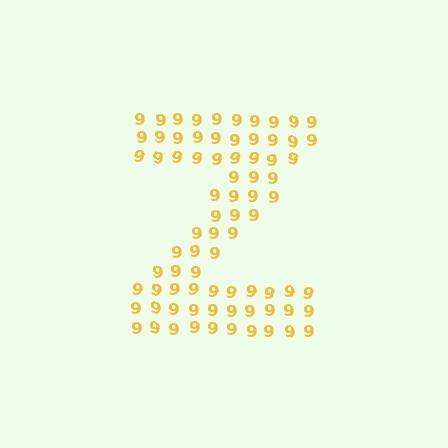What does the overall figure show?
The overall figure shows the letter Z.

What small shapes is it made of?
It is made of small digit 9's.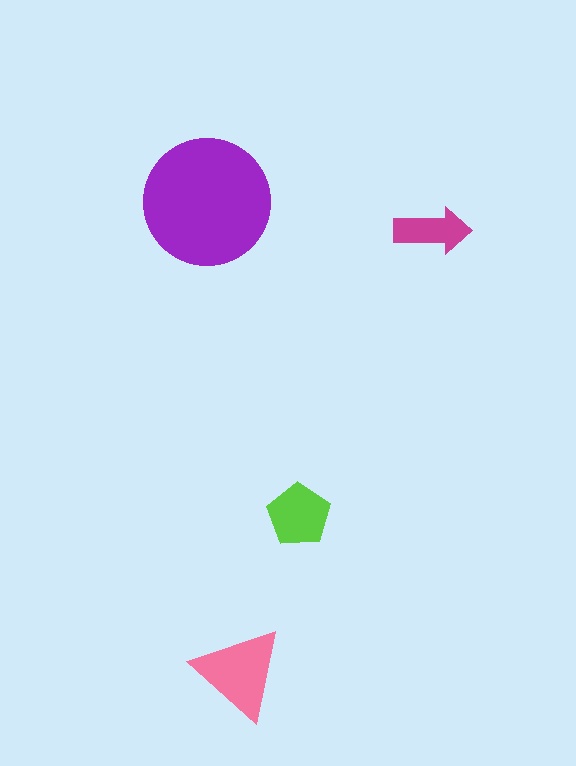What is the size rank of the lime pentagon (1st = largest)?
3rd.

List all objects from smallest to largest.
The magenta arrow, the lime pentagon, the pink triangle, the purple circle.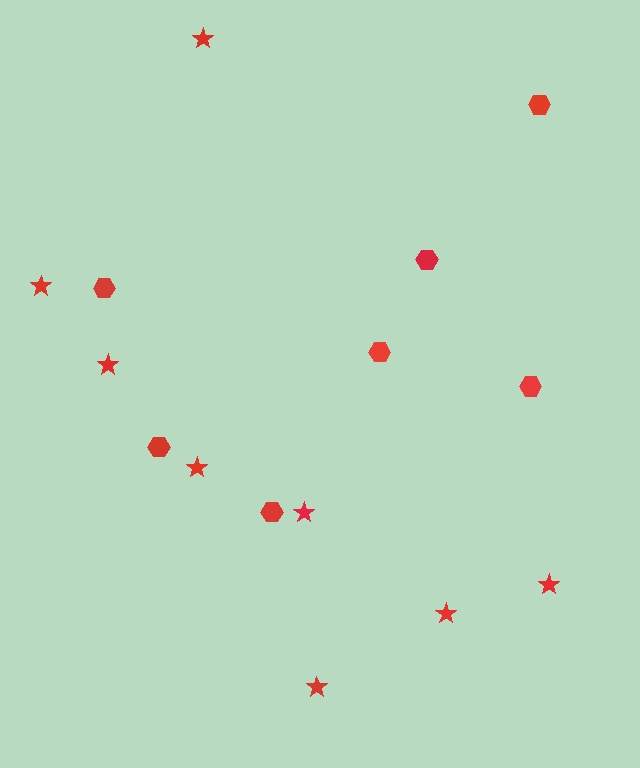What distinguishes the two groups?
There are 2 groups: one group of stars (8) and one group of hexagons (7).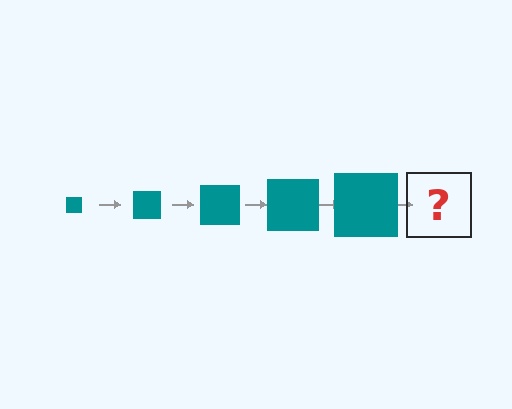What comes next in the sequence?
The next element should be a teal square, larger than the previous one.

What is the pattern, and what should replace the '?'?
The pattern is that the square gets progressively larger each step. The '?' should be a teal square, larger than the previous one.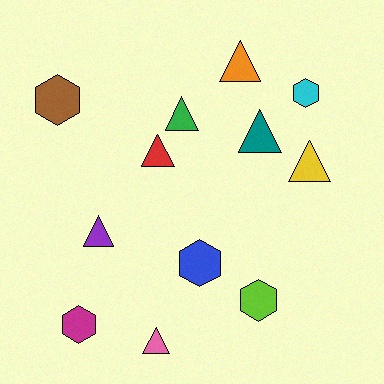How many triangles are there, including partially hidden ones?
There are 7 triangles.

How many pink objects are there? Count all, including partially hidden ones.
There is 1 pink object.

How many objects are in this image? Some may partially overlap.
There are 12 objects.